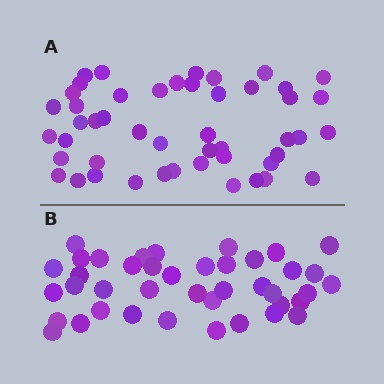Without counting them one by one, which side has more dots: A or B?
Region A (the top region) has more dots.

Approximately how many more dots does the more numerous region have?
Region A has roughly 8 or so more dots than region B.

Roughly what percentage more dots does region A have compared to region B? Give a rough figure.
About 15% more.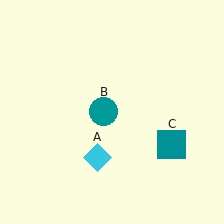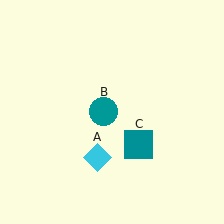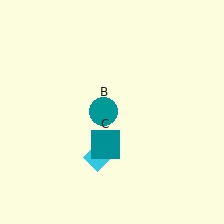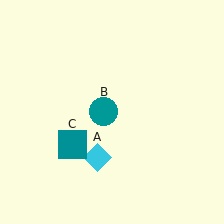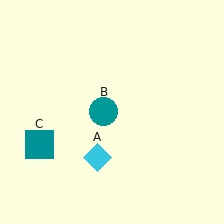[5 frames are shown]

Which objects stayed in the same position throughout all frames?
Cyan diamond (object A) and teal circle (object B) remained stationary.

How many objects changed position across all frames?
1 object changed position: teal square (object C).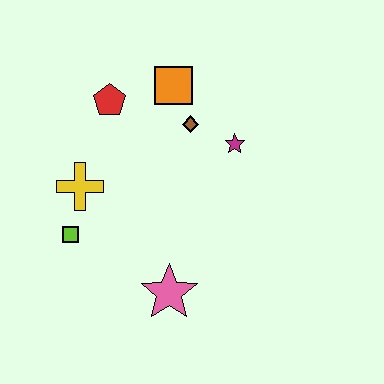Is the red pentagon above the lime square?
Yes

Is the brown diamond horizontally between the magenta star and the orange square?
Yes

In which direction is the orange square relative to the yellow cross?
The orange square is above the yellow cross.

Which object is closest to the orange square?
The brown diamond is closest to the orange square.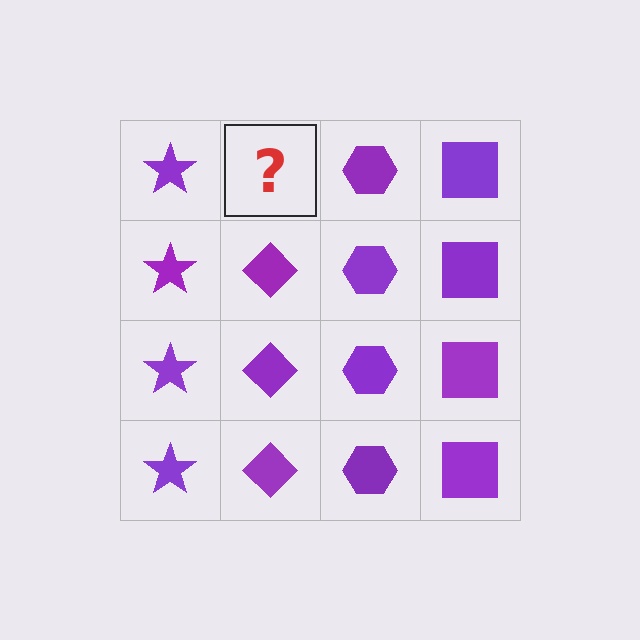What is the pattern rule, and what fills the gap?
The rule is that each column has a consistent shape. The gap should be filled with a purple diamond.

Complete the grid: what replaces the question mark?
The question mark should be replaced with a purple diamond.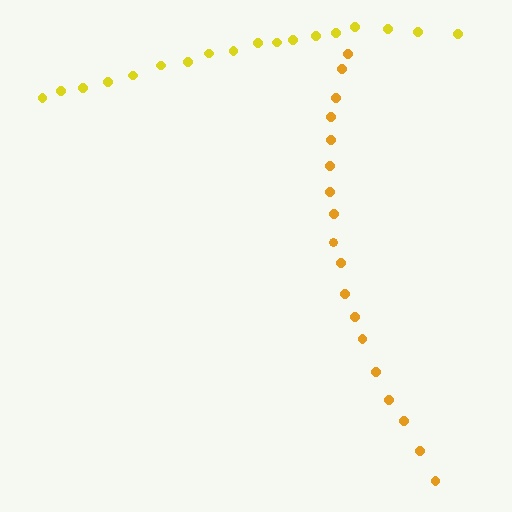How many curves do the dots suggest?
There are 2 distinct paths.